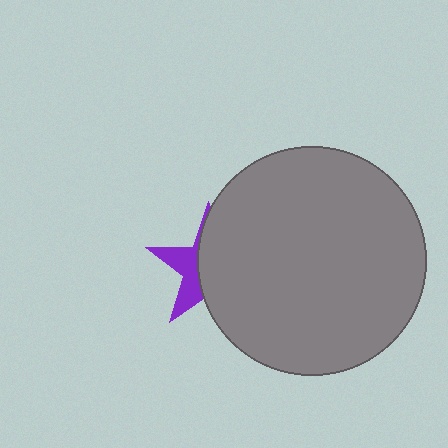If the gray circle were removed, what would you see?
You would see the complete purple star.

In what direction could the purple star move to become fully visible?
The purple star could move left. That would shift it out from behind the gray circle entirely.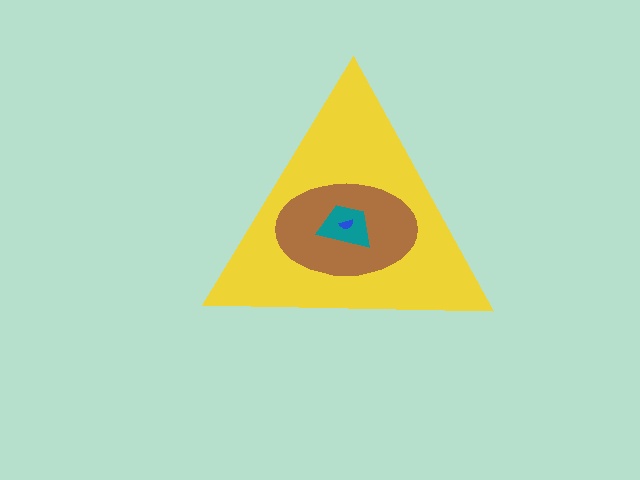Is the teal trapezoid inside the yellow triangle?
Yes.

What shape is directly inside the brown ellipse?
The teal trapezoid.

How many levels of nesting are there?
4.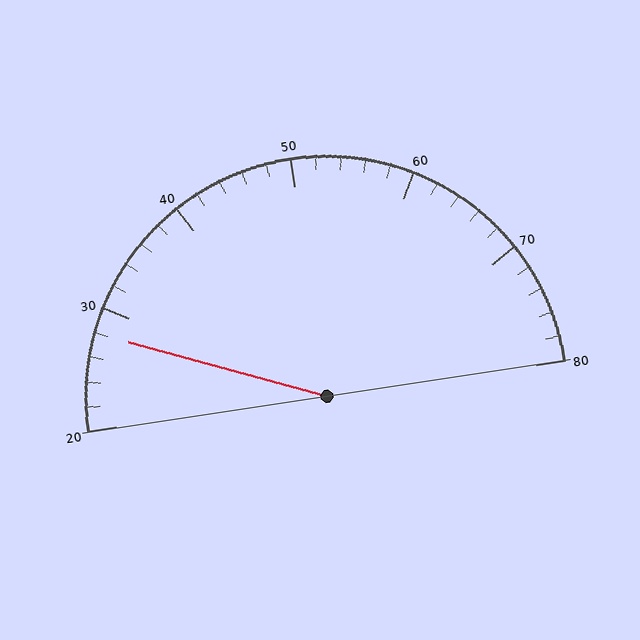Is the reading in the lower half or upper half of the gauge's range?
The reading is in the lower half of the range (20 to 80).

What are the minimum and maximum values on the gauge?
The gauge ranges from 20 to 80.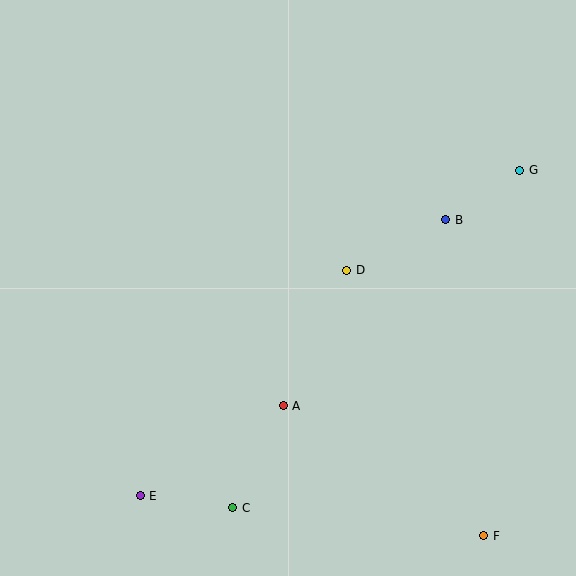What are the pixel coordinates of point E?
Point E is at (140, 496).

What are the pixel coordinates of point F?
Point F is at (484, 536).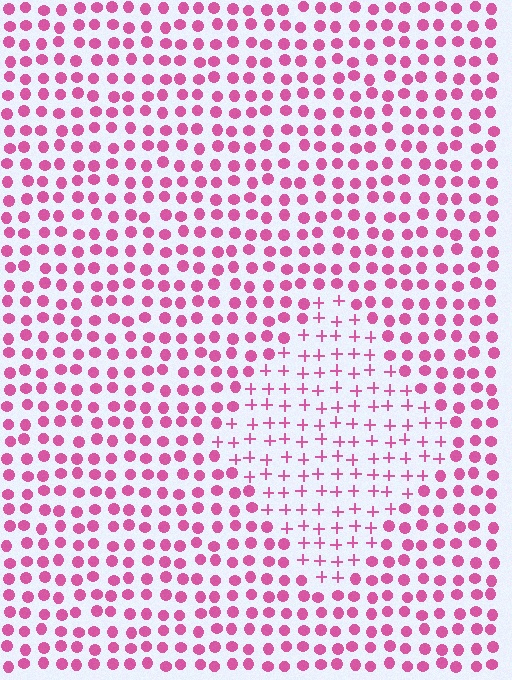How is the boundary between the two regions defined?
The boundary is defined by a change in element shape: plus signs inside vs. circles outside. All elements share the same color and spacing.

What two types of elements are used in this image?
The image uses plus signs inside the diamond region and circles outside it.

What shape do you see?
I see a diamond.